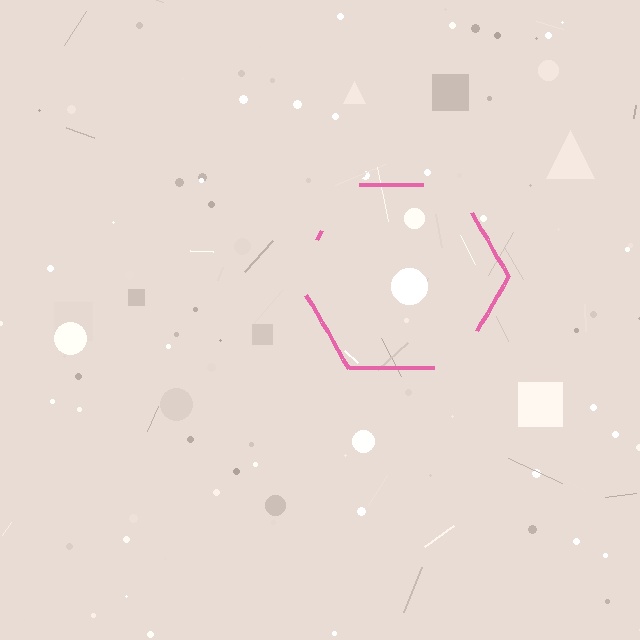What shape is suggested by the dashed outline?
The dashed outline suggests a hexagon.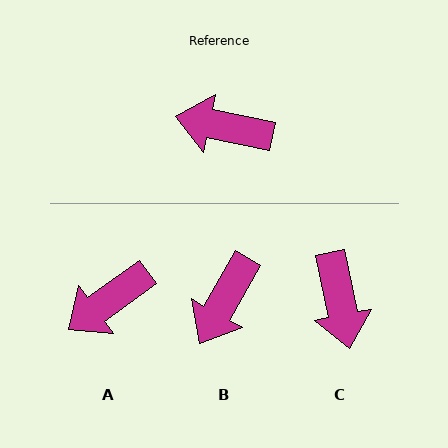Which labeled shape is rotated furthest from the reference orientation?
C, about 113 degrees away.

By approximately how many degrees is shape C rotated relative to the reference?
Approximately 113 degrees counter-clockwise.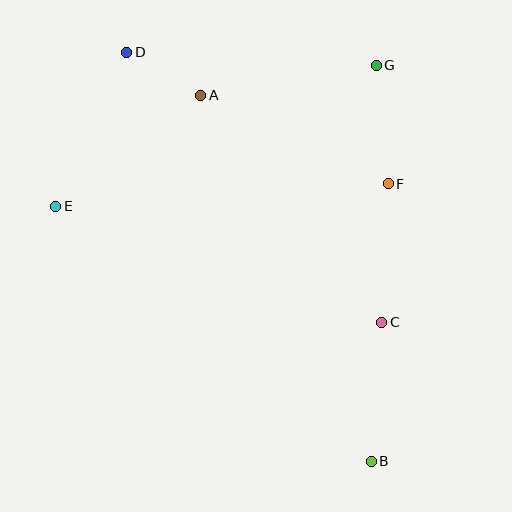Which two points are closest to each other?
Points A and D are closest to each other.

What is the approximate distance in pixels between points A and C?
The distance between A and C is approximately 290 pixels.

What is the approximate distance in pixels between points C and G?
The distance between C and G is approximately 257 pixels.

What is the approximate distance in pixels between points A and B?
The distance between A and B is approximately 404 pixels.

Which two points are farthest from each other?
Points B and D are farthest from each other.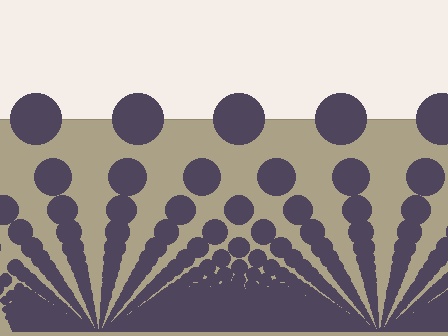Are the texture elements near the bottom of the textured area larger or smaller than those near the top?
Smaller. The gradient is inverted — elements near the bottom are smaller and denser.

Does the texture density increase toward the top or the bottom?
Density increases toward the bottom.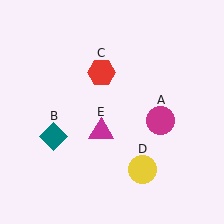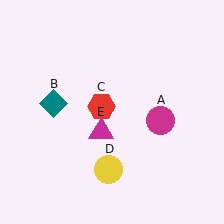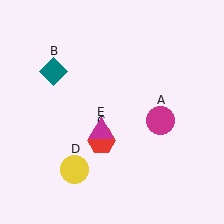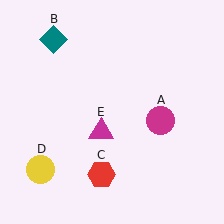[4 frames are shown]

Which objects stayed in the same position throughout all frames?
Magenta circle (object A) and magenta triangle (object E) remained stationary.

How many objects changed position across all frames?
3 objects changed position: teal diamond (object B), red hexagon (object C), yellow circle (object D).